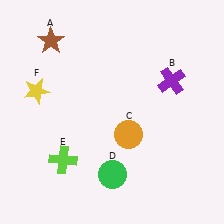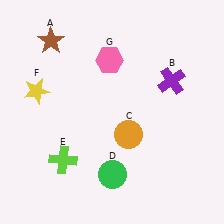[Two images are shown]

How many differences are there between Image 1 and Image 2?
There is 1 difference between the two images.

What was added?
A pink hexagon (G) was added in Image 2.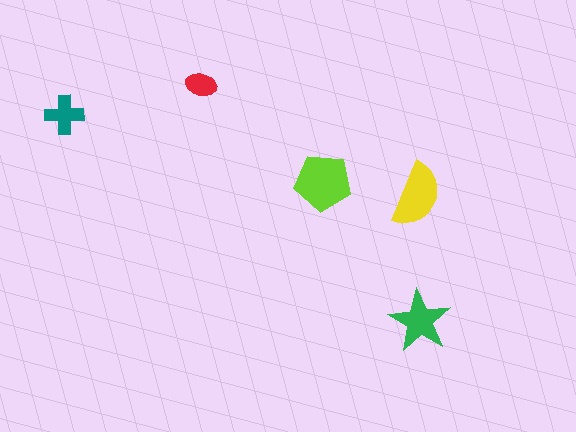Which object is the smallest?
The red ellipse.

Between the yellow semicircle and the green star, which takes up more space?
The yellow semicircle.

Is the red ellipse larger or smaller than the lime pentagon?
Smaller.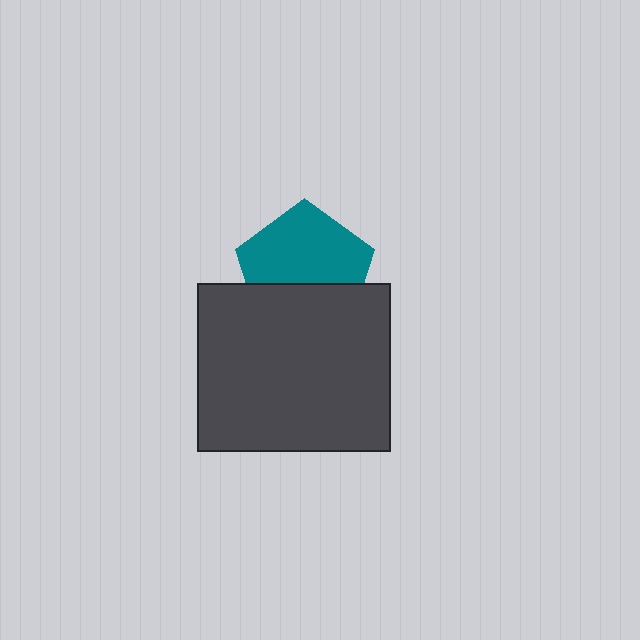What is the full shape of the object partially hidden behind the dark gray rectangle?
The partially hidden object is a teal pentagon.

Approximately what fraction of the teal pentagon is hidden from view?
Roughly 38% of the teal pentagon is hidden behind the dark gray rectangle.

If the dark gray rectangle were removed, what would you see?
You would see the complete teal pentagon.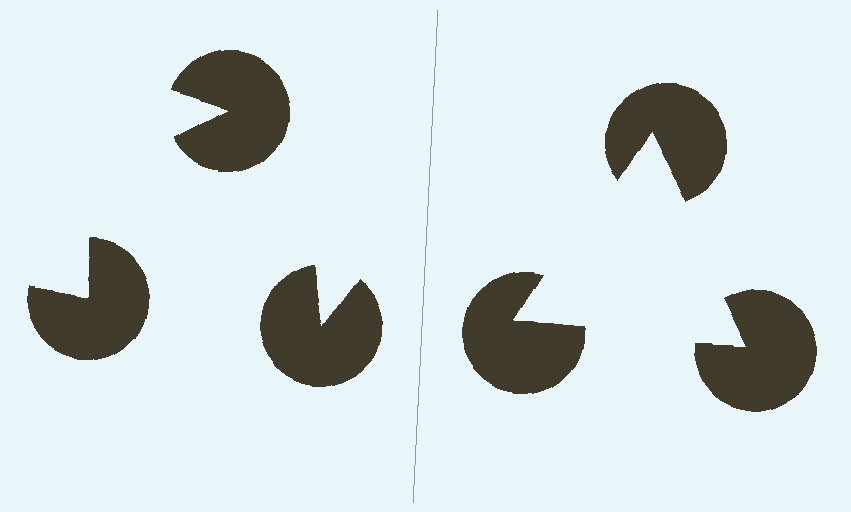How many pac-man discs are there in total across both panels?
6 — 3 on each side.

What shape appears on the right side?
An illusory triangle.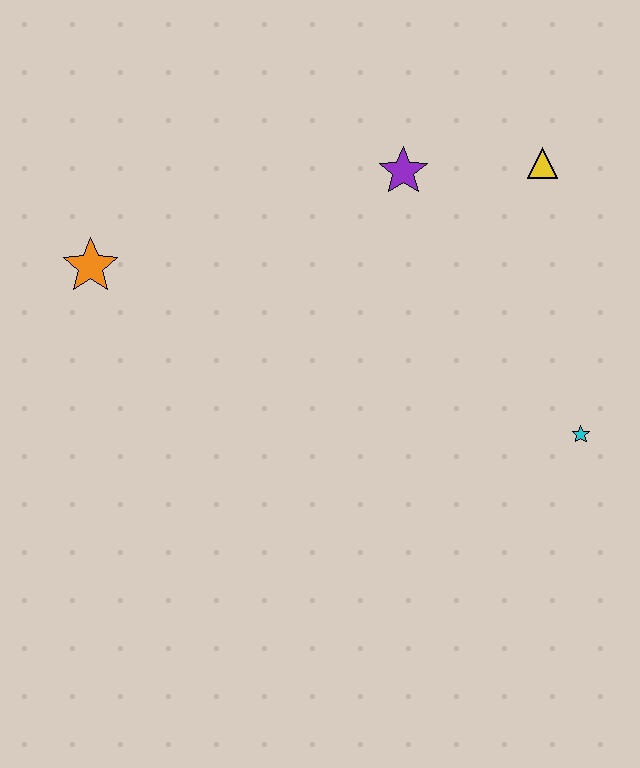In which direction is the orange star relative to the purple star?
The orange star is to the left of the purple star.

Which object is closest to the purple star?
The yellow triangle is closest to the purple star.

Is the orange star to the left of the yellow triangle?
Yes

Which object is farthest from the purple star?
The orange star is farthest from the purple star.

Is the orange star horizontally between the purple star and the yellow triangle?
No